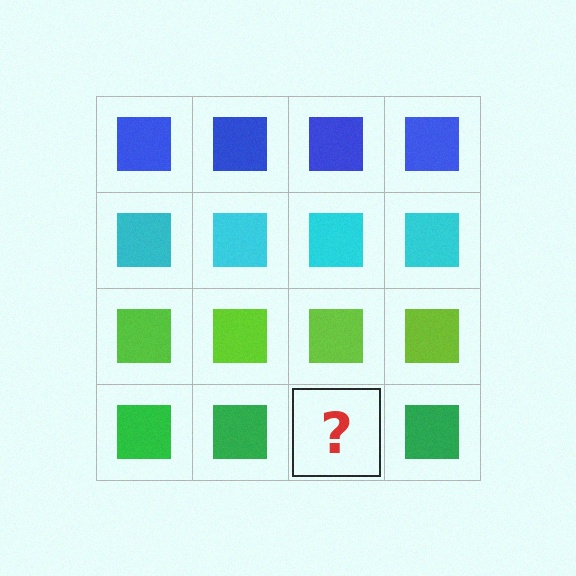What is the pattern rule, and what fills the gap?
The rule is that each row has a consistent color. The gap should be filled with a green square.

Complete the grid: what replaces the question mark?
The question mark should be replaced with a green square.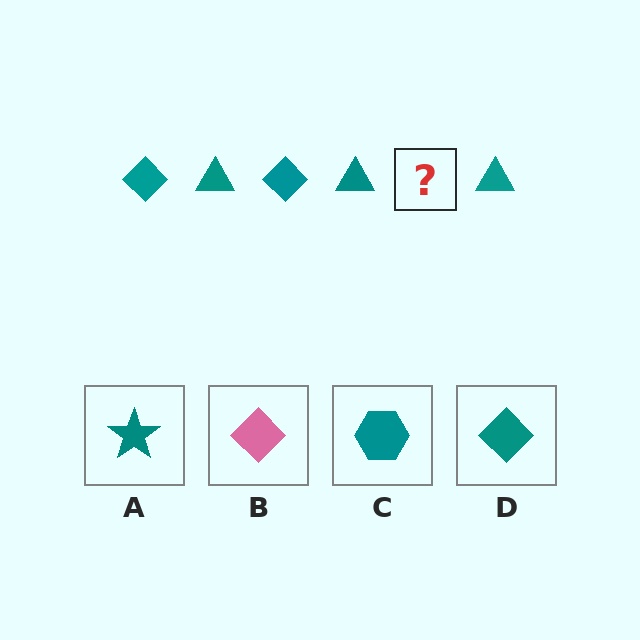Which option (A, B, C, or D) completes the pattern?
D.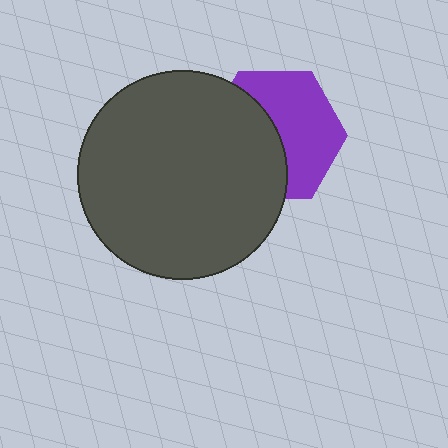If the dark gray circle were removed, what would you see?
You would see the complete purple hexagon.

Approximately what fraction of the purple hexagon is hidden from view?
Roughly 47% of the purple hexagon is hidden behind the dark gray circle.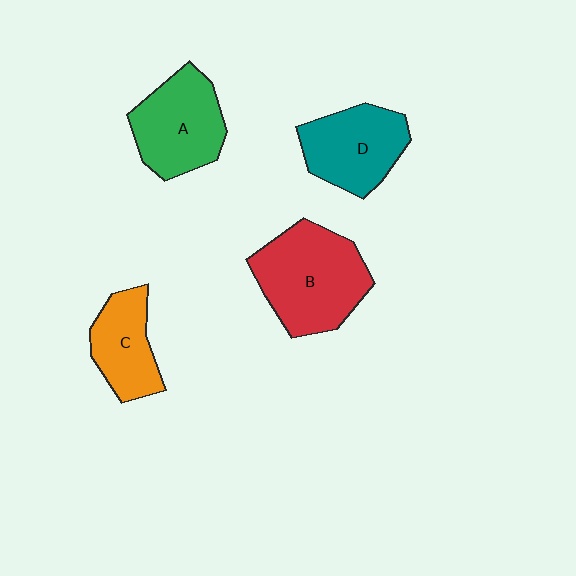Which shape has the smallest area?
Shape C (orange).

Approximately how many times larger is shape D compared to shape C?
Approximately 1.3 times.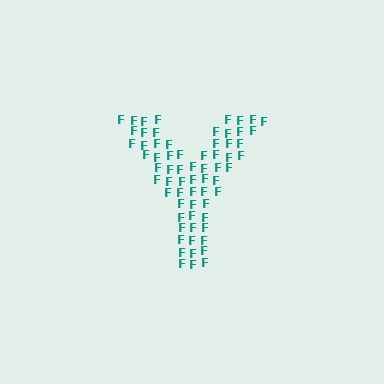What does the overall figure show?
The overall figure shows the letter Y.